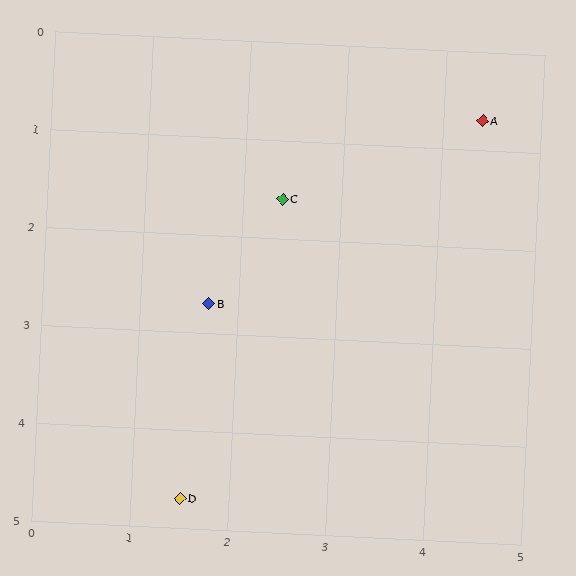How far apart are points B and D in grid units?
Points B and D are about 2.0 grid units apart.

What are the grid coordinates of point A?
Point A is at approximately (4.4, 0.7).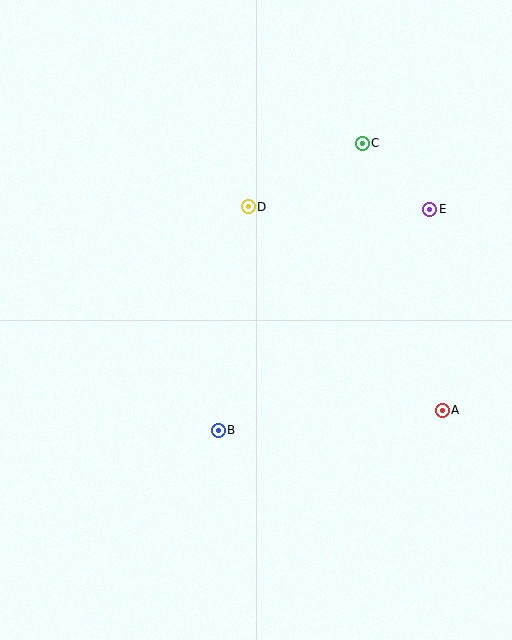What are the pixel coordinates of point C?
Point C is at (362, 143).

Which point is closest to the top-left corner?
Point D is closest to the top-left corner.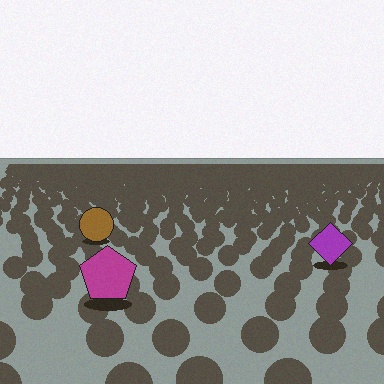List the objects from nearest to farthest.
From nearest to farthest: the magenta pentagon, the purple diamond, the brown circle.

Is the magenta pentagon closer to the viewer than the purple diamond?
Yes. The magenta pentagon is closer — you can tell from the texture gradient: the ground texture is coarser near it.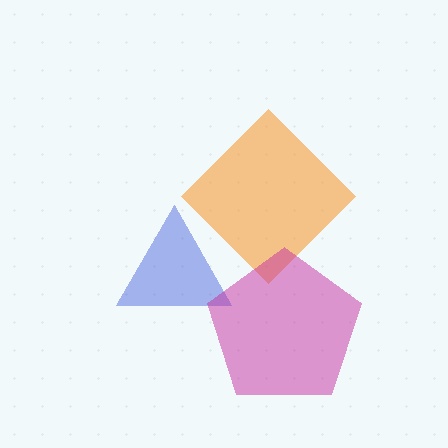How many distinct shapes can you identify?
There are 3 distinct shapes: an orange diamond, a blue triangle, a magenta pentagon.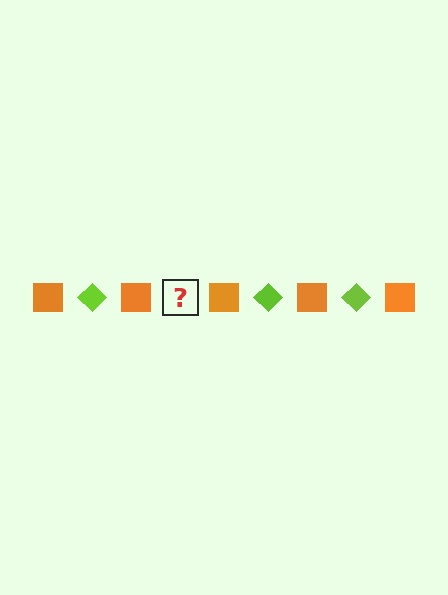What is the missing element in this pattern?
The missing element is a lime diamond.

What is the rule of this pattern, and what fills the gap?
The rule is that the pattern alternates between orange square and lime diamond. The gap should be filled with a lime diamond.